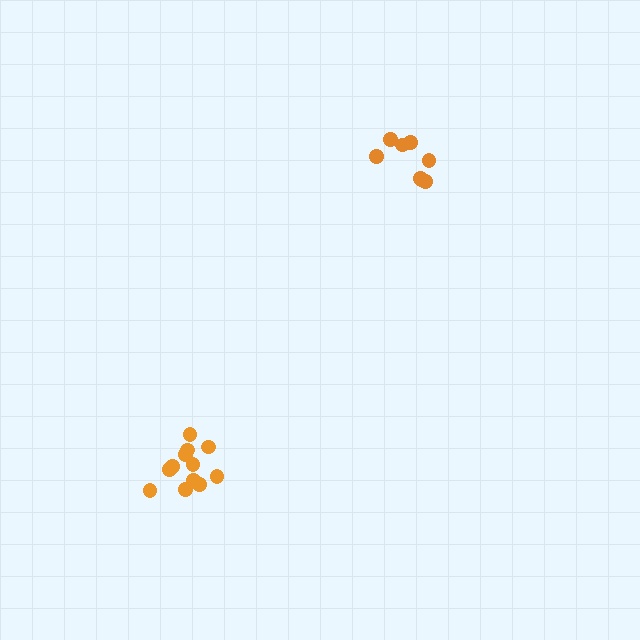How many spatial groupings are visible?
There are 2 spatial groupings.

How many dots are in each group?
Group 1: 8 dots, Group 2: 12 dots (20 total).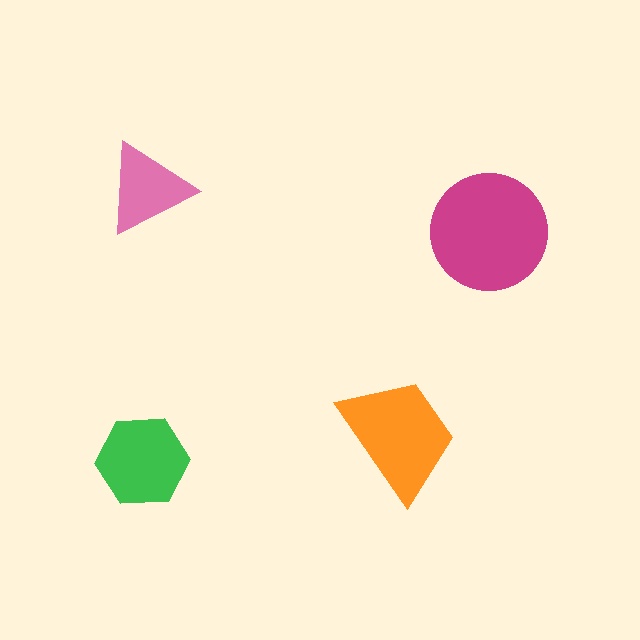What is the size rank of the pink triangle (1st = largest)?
4th.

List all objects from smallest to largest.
The pink triangle, the green hexagon, the orange trapezoid, the magenta circle.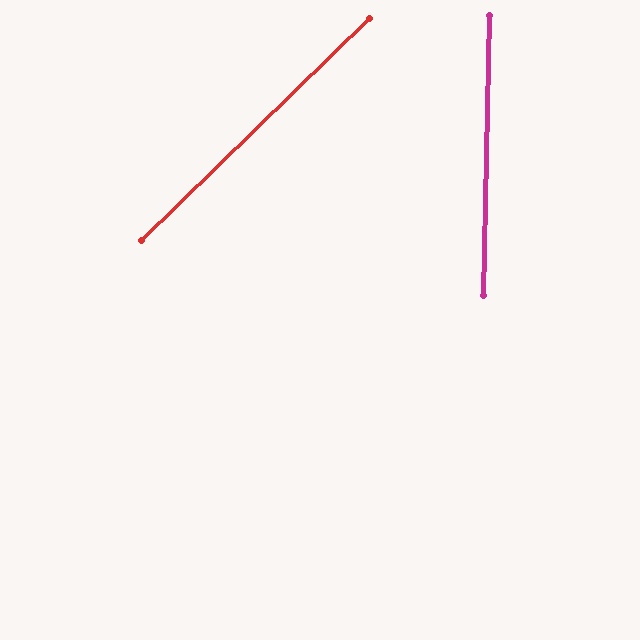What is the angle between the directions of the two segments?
Approximately 45 degrees.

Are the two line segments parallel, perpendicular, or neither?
Neither parallel nor perpendicular — they differ by about 45°.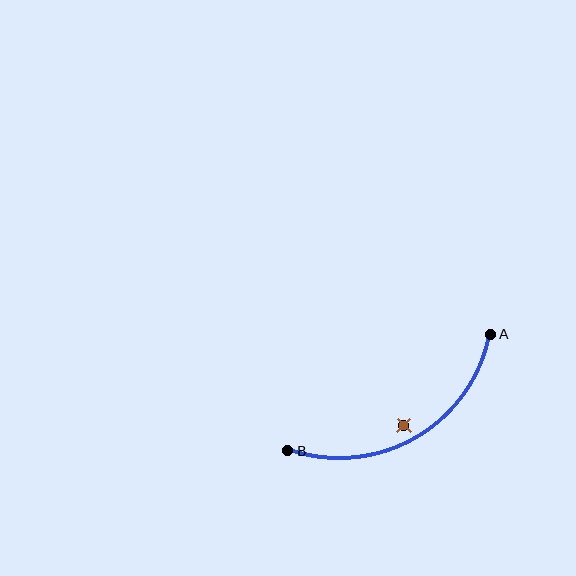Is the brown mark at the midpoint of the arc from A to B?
No — the brown mark does not lie on the arc at all. It sits slightly inside the curve.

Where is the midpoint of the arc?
The arc midpoint is the point on the curve farthest from the straight line joining A and B. It sits below that line.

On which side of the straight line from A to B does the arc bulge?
The arc bulges below the straight line connecting A and B.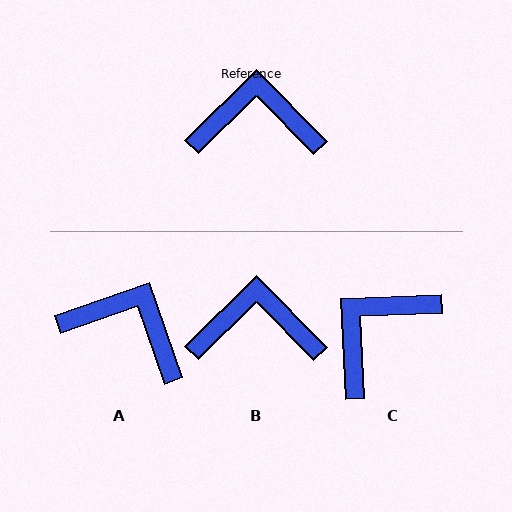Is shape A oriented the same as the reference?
No, it is off by about 25 degrees.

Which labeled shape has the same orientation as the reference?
B.